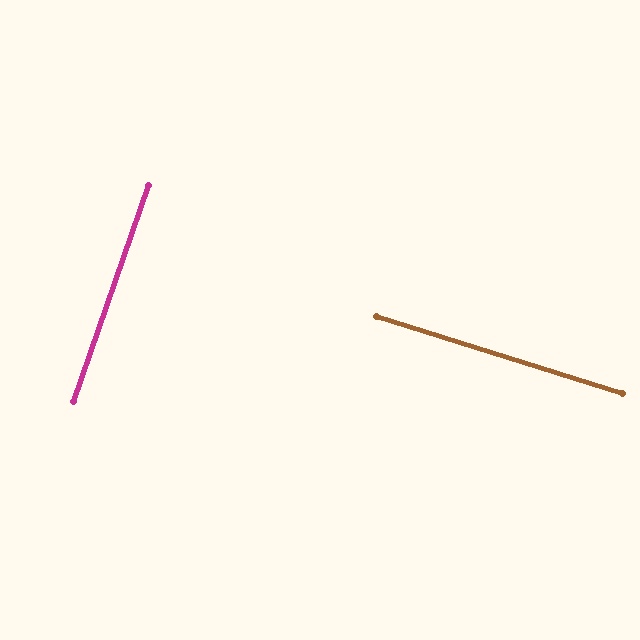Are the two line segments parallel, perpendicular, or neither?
Perpendicular — they meet at approximately 88°.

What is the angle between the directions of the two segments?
Approximately 88 degrees.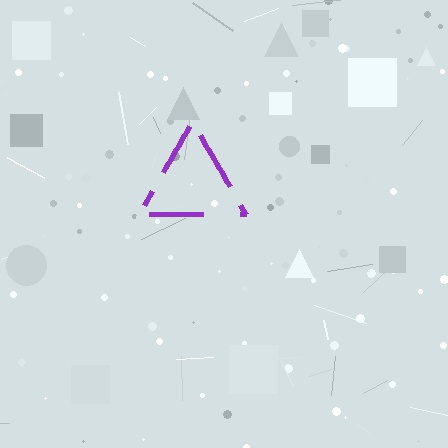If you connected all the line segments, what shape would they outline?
They would outline a triangle.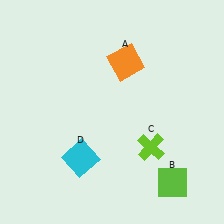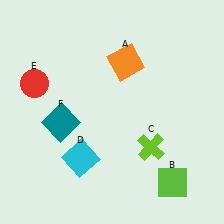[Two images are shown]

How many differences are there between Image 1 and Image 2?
There are 2 differences between the two images.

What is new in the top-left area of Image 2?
A red circle (E) was added in the top-left area of Image 2.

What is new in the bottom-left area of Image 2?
A teal square (F) was added in the bottom-left area of Image 2.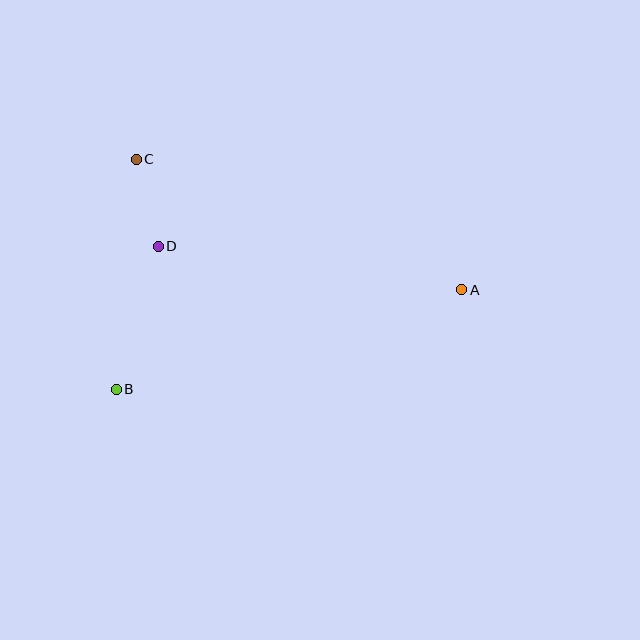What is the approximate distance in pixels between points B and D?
The distance between B and D is approximately 149 pixels.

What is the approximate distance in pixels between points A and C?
The distance between A and C is approximately 351 pixels.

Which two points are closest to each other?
Points C and D are closest to each other.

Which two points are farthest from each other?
Points A and B are farthest from each other.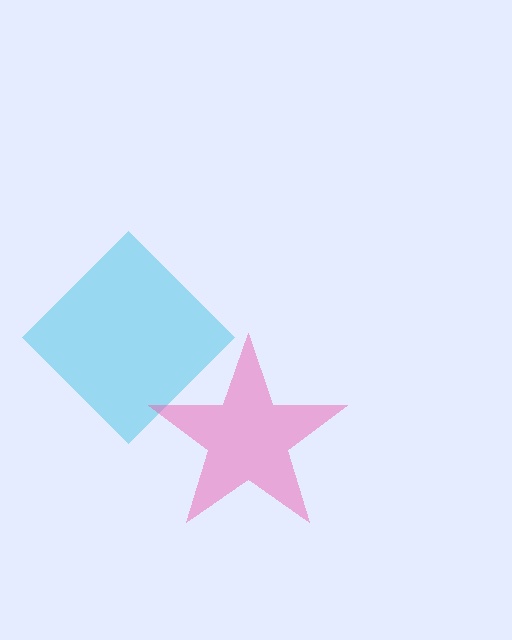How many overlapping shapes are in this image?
There are 2 overlapping shapes in the image.